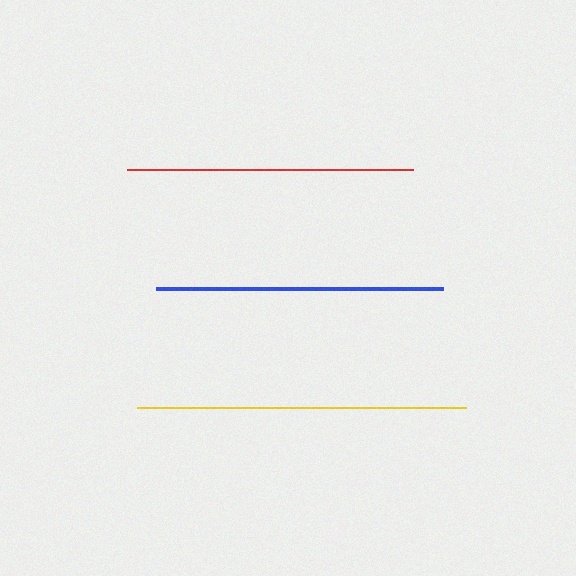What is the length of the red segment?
The red segment is approximately 287 pixels long.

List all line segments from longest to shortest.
From longest to shortest: yellow, blue, red.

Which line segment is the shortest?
The red line is the shortest at approximately 287 pixels.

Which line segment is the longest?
The yellow line is the longest at approximately 329 pixels.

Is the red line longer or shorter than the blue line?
The blue line is longer than the red line.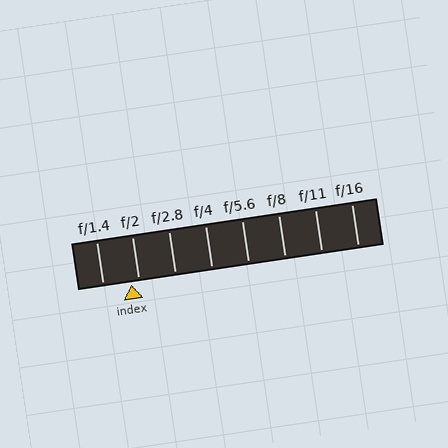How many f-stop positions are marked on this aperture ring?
There are 8 f-stop positions marked.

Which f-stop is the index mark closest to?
The index mark is closest to f/2.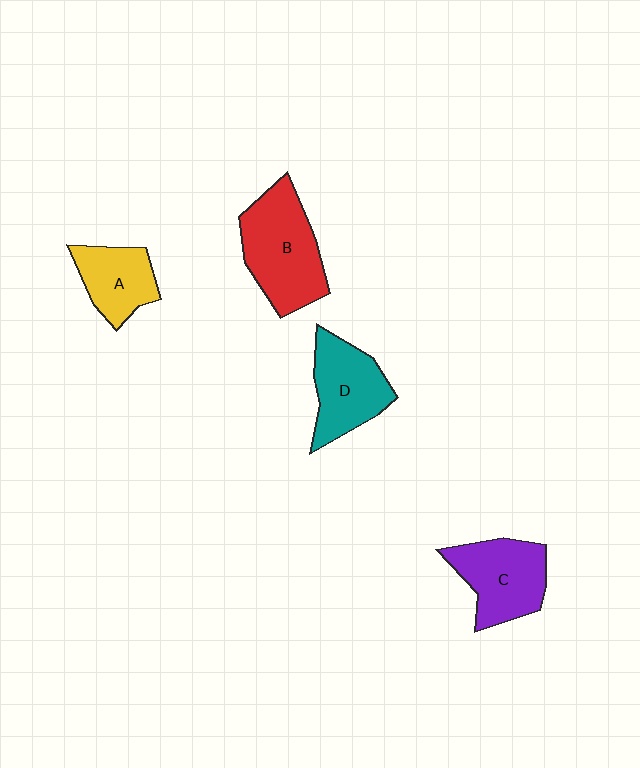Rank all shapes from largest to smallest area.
From largest to smallest: B (red), C (purple), D (teal), A (yellow).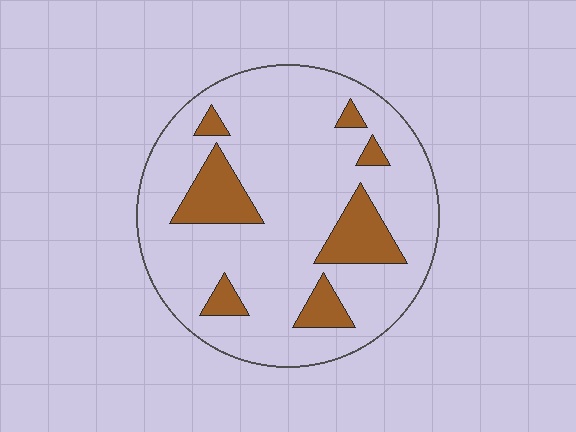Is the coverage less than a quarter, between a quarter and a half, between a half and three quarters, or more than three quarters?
Less than a quarter.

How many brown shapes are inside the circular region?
7.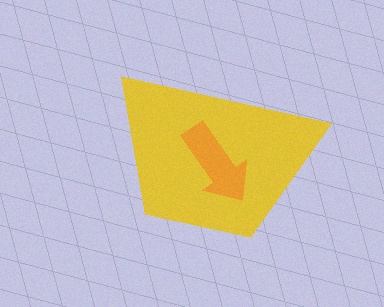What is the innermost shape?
The orange arrow.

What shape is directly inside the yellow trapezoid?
The orange arrow.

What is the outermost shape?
The yellow trapezoid.